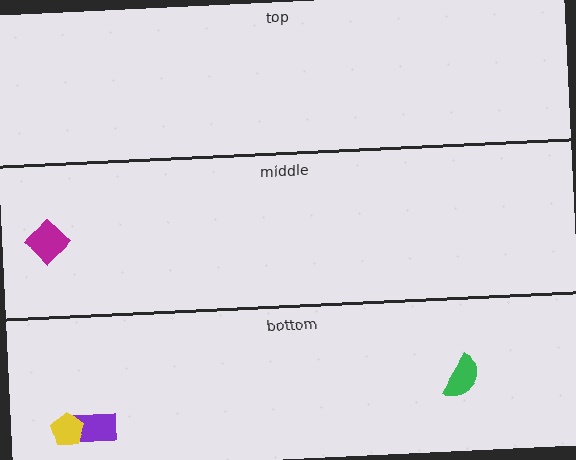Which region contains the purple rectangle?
The bottom region.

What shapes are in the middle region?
The magenta diamond.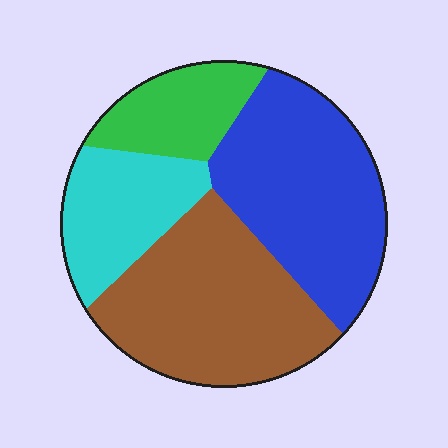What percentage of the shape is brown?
Brown takes up about one third (1/3) of the shape.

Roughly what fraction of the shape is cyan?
Cyan takes up about one sixth (1/6) of the shape.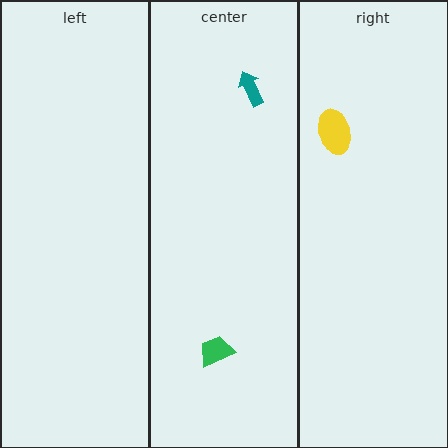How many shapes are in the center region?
2.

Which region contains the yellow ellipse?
The right region.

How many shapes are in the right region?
1.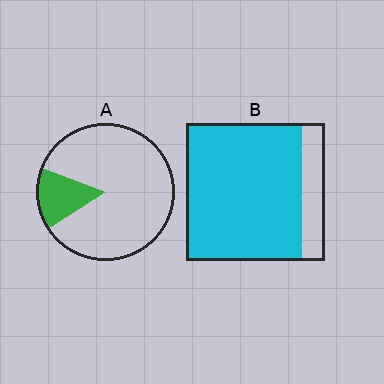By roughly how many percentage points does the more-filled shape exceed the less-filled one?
By roughly 70 percentage points (B over A).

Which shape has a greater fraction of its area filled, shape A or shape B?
Shape B.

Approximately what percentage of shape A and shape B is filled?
A is approximately 15% and B is approximately 85%.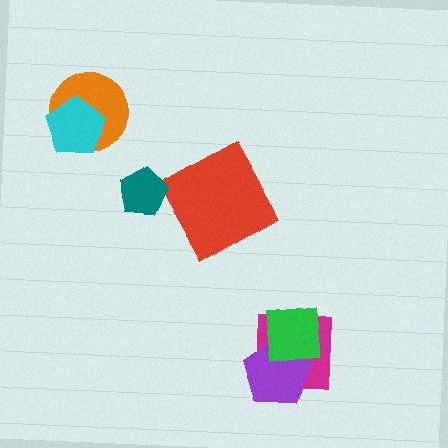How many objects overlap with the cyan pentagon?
1 object overlaps with the cyan pentagon.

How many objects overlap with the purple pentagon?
2 objects overlap with the purple pentagon.